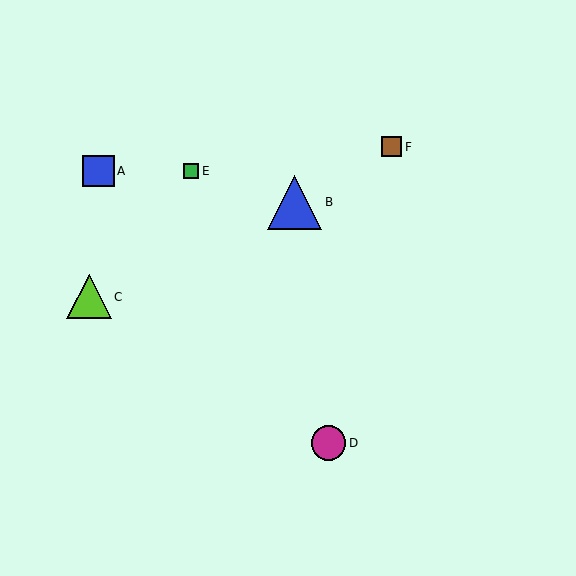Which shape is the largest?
The blue triangle (labeled B) is the largest.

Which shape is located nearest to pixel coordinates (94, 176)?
The blue square (labeled A) at (98, 171) is nearest to that location.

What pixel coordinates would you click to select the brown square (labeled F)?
Click at (391, 147) to select the brown square F.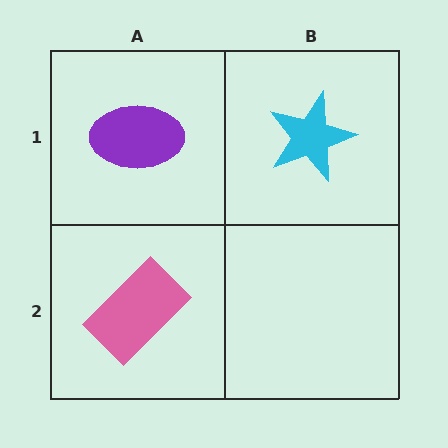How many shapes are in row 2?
1 shape.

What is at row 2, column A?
A pink rectangle.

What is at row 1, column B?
A cyan star.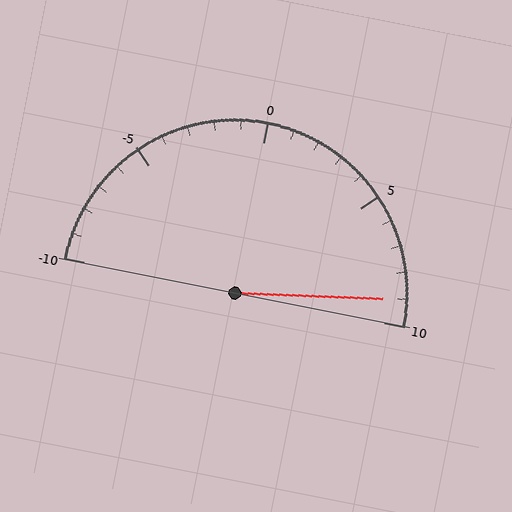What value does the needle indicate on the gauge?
The needle indicates approximately 9.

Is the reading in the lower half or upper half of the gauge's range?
The reading is in the upper half of the range (-10 to 10).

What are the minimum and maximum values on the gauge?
The gauge ranges from -10 to 10.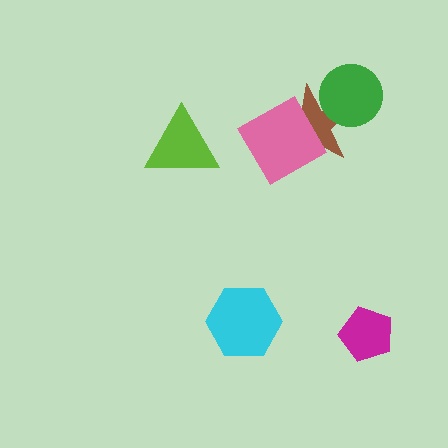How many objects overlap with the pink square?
1 object overlaps with the pink square.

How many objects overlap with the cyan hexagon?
0 objects overlap with the cyan hexagon.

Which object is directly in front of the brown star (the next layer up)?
The pink square is directly in front of the brown star.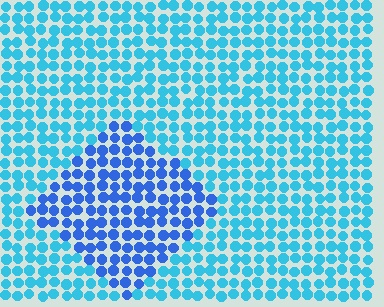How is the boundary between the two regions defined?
The boundary is defined purely by a slight shift in hue (about 32 degrees). Spacing, size, and orientation are identical on both sides.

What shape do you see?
I see a diamond.